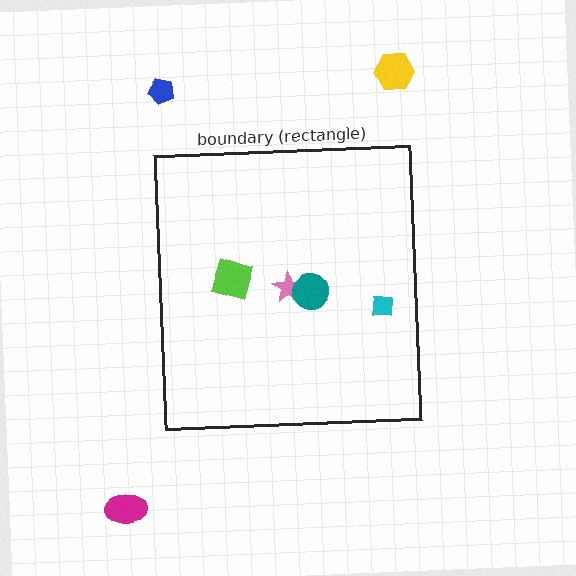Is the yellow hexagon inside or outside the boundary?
Outside.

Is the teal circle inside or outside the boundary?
Inside.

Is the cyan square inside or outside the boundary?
Inside.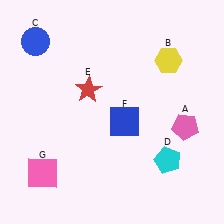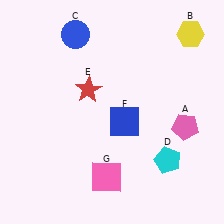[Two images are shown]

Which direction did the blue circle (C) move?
The blue circle (C) moved right.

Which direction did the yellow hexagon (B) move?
The yellow hexagon (B) moved up.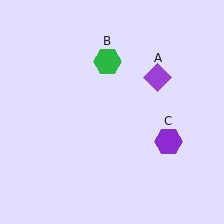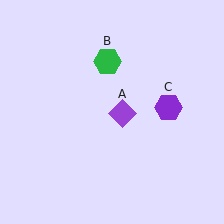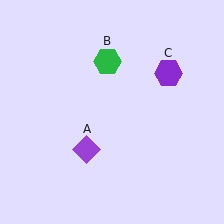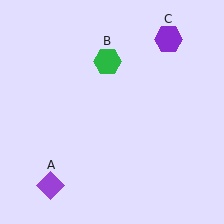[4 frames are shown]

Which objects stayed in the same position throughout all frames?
Green hexagon (object B) remained stationary.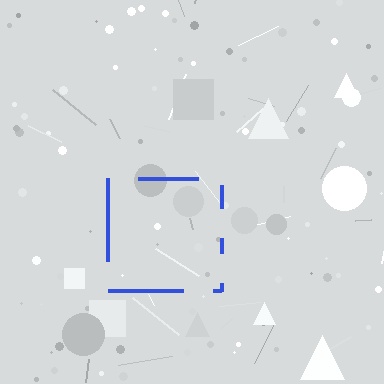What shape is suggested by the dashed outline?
The dashed outline suggests a square.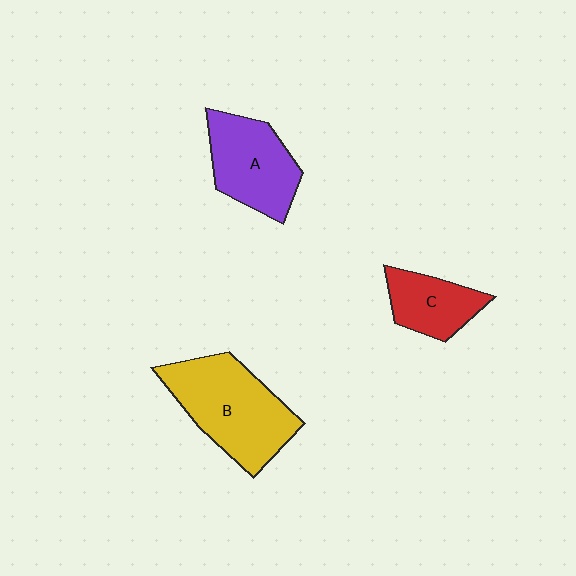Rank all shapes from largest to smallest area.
From largest to smallest: B (yellow), A (purple), C (red).